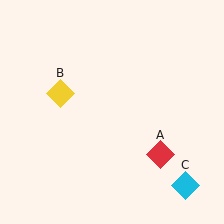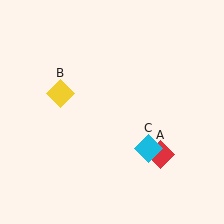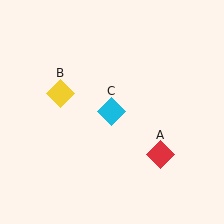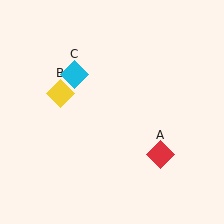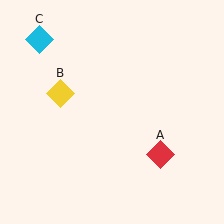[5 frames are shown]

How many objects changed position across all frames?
1 object changed position: cyan diamond (object C).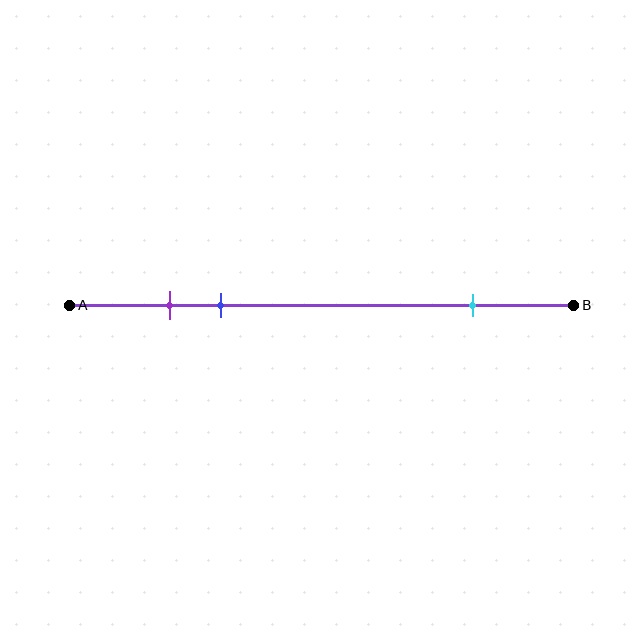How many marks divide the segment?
There are 3 marks dividing the segment.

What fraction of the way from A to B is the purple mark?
The purple mark is approximately 20% (0.2) of the way from A to B.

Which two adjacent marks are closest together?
The purple and blue marks are the closest adjacent pair.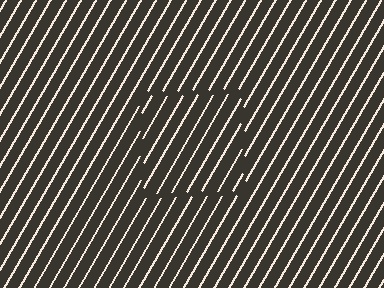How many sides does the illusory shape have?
4 sides — the line-ends trace a square.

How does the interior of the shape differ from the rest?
The interior of the shape contains the same grating, shifted by half a period — the contour is defined by the phase discontinuity where line-ends from the inner and outer gratings abut.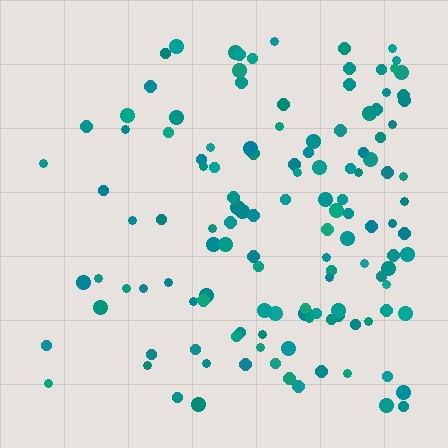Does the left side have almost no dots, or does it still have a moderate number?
Still a moderate number, just noticeably fewer than the right.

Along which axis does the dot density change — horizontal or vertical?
Horizontal.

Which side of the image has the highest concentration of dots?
The right.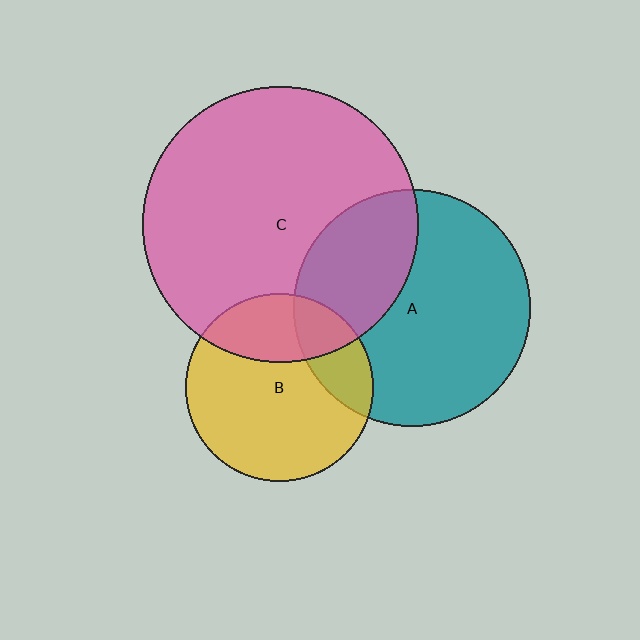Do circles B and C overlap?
Yes.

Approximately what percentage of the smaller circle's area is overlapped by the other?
Approximately 25%.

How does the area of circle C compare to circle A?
Approximately 1.4 times.